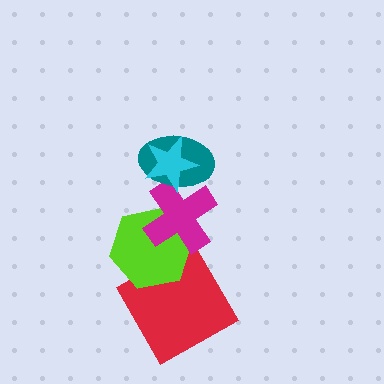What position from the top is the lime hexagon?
The lime hexagon is 4th from the top.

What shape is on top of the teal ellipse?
The cyan star is on top of the teal ellipse.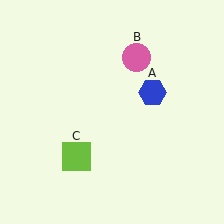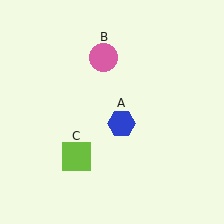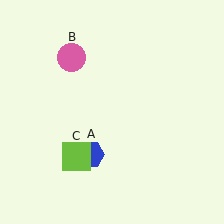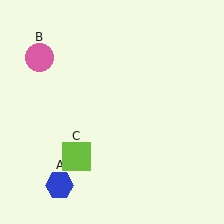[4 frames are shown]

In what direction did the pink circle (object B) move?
The pink circle (object B) moved left.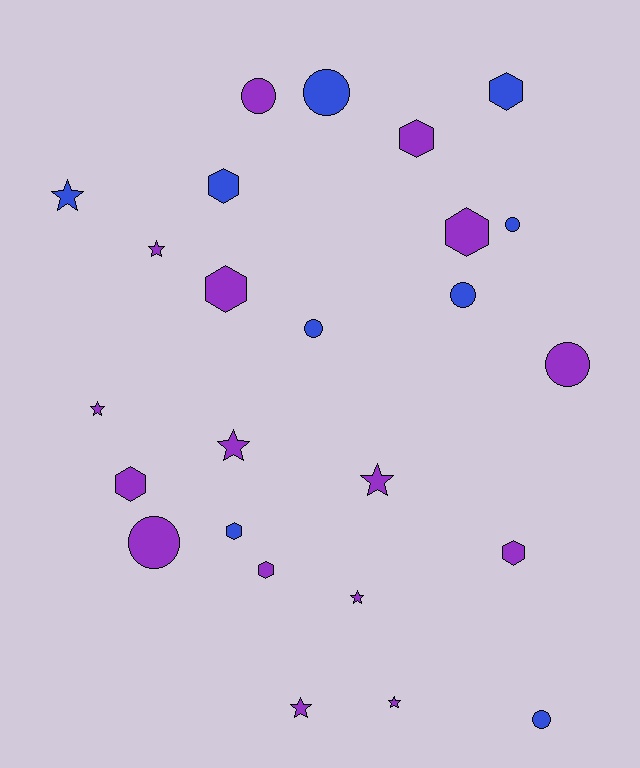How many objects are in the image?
There are 25 objects.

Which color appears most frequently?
Purple, with 16 objects.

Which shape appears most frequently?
Hexagon, with 9 objects.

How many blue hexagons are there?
There are 3 blue hexagons.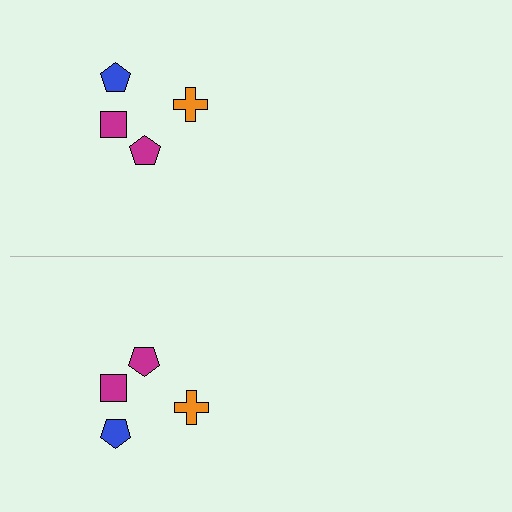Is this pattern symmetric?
Yes, this pattern has bilateral (reflection) symmetry.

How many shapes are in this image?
There are 8 shapes in this image.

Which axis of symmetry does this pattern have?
The pattern has a horizontal axis of symmetry running through the center of the image.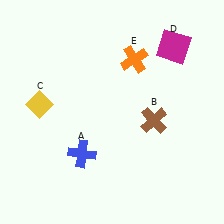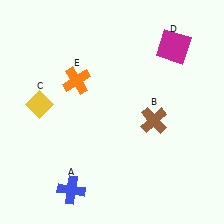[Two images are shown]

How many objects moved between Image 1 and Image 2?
2 objects moved between the two images.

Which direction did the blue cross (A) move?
The blue cross (A) moved down.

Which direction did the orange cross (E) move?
The orange cross (E) moved left.